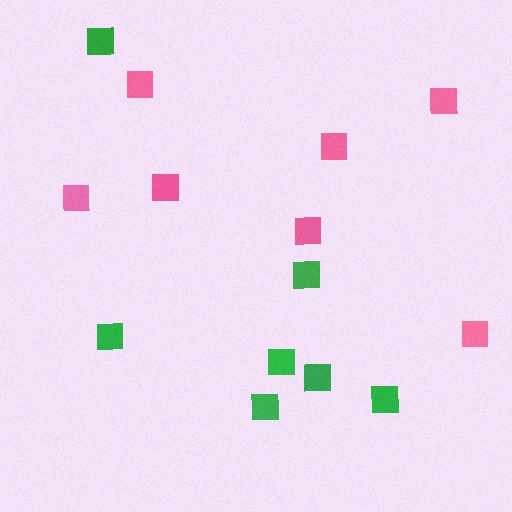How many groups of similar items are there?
There are 2 groups: one group of green squares (7) and one group of pink squares (7).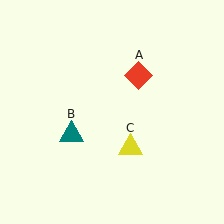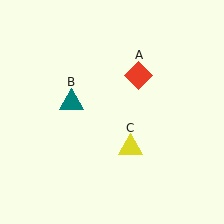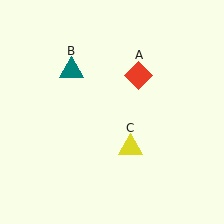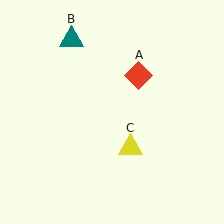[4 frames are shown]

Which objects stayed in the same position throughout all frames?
Red diamond (object A) and yellow triangle (object C) remained stationary.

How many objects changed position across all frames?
1 object changed position: teal triangle (object B).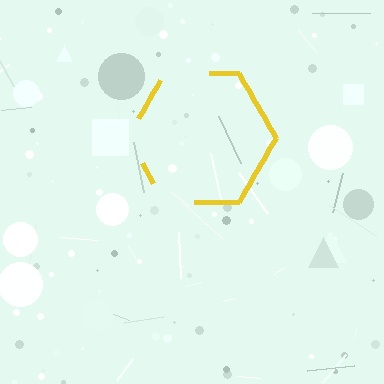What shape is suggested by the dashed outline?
The dashed outline suggests a hexagon.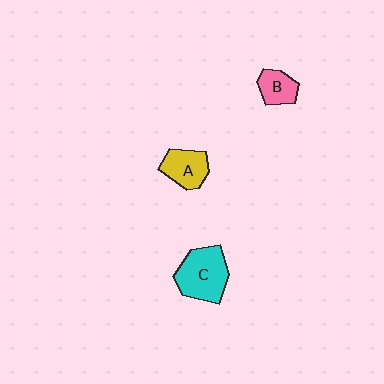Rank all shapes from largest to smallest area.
From largest to smallest: C (cyan), A (yellow), B (pink).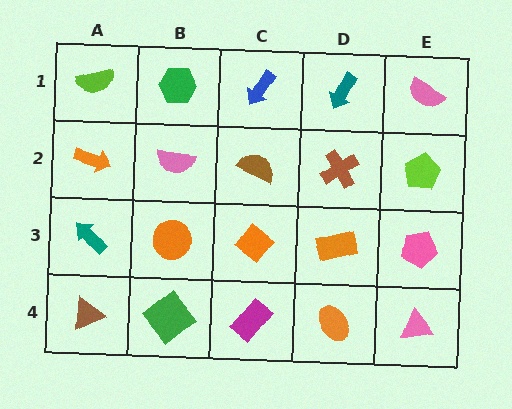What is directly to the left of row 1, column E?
A teal arrow.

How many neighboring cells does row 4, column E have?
2.